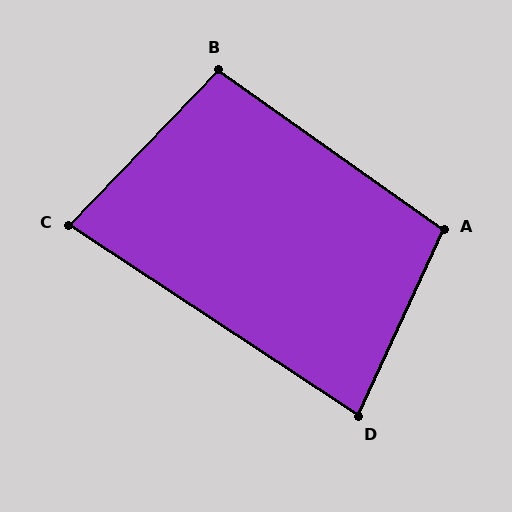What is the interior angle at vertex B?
Approximately 98 degrees (obtuse).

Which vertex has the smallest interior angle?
C, at approximately 79 degrees.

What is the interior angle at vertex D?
Approximately 82 degrees (acute).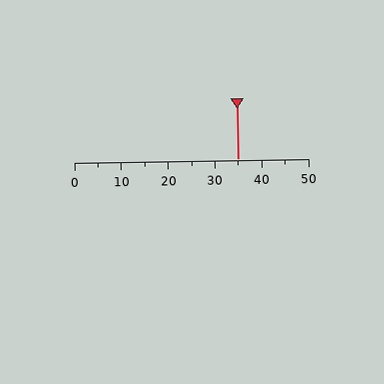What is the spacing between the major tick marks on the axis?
The major ticks are spaced 10 apart.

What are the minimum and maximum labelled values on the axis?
The axis runs from 0 to 50.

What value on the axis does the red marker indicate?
The marker indicates approximately 35.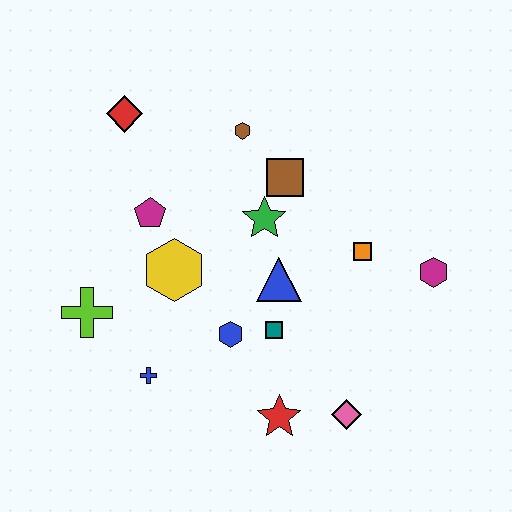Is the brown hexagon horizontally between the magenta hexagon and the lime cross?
Yes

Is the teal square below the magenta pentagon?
Yes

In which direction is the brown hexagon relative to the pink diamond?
The brown hexagon is above the pink diamond.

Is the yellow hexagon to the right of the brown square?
No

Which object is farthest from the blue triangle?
The red diamond is farthest from the blue triangle.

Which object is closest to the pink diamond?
The red star is closest to the pink diamond.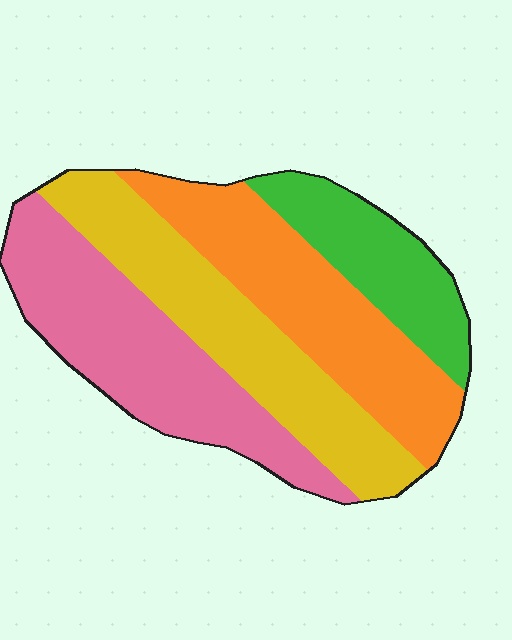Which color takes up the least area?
Green, at roughly 15%.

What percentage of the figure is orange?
Orange takes up about one quarter (1/4) of the figure.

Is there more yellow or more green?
Yellow.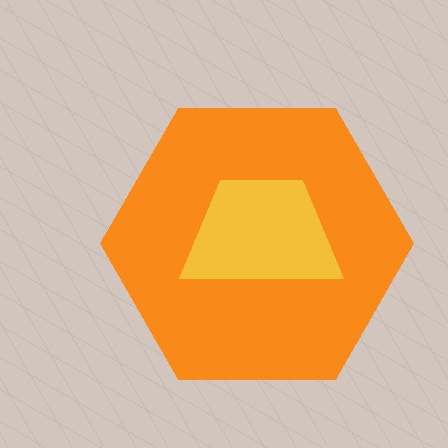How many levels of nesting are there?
2.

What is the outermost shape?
The orange hexagon.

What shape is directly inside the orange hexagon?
The yellow trapezoid.